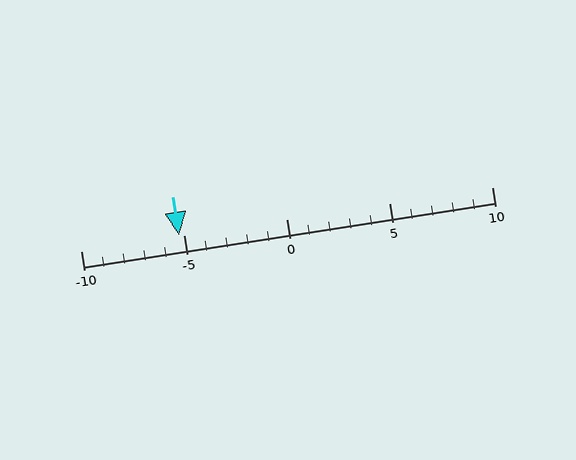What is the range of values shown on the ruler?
The ruler shows values from -10 to 10.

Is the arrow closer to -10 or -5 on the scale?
The arrow is closer to -5.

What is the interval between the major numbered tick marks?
The major tick marks are spaced 5 units apart.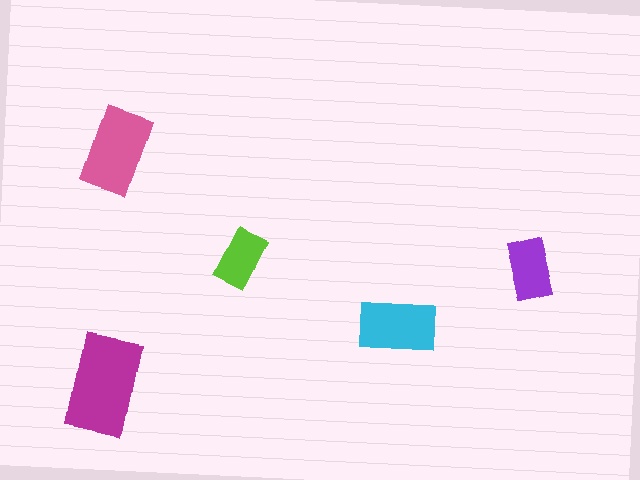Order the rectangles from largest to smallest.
the magenta one, the pink one, the cyan one, the purple one, the lime one.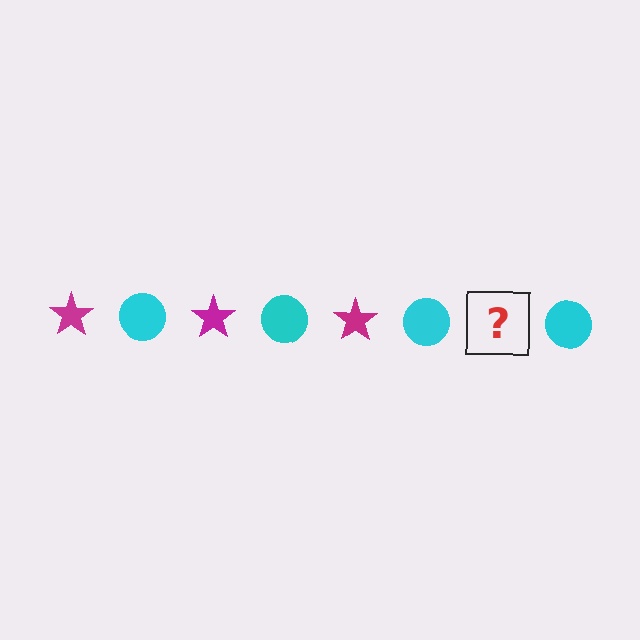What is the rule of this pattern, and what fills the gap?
The rule is that the pattern alternates between magenta star and cyan circle. The gap should be filled with a magenta star.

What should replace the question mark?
The question mark should be replaced with a magenta star.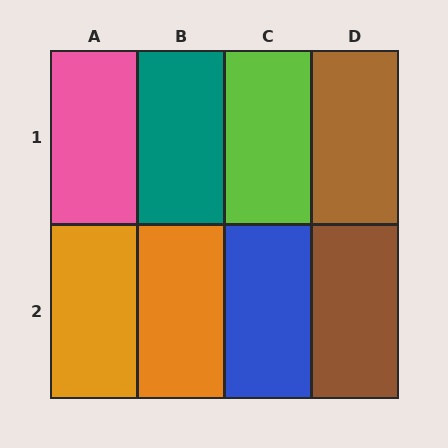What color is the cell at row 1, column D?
Brown.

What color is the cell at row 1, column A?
Pink.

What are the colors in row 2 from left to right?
Orange, orange, blue, brown.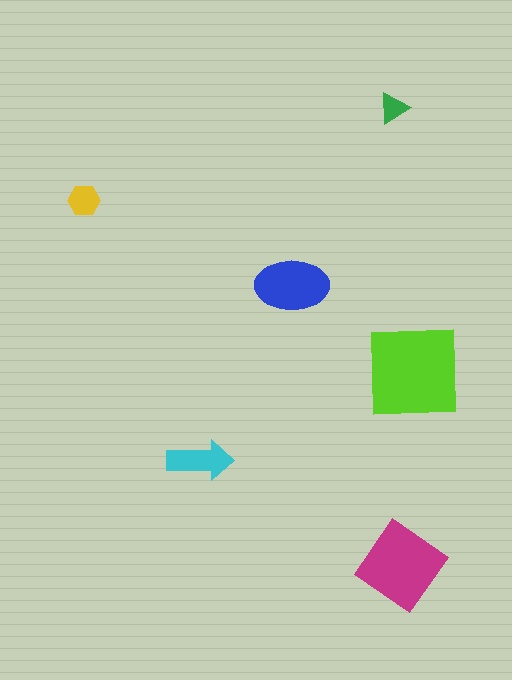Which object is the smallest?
The green triangle.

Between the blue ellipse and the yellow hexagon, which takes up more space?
The blue ellipse.